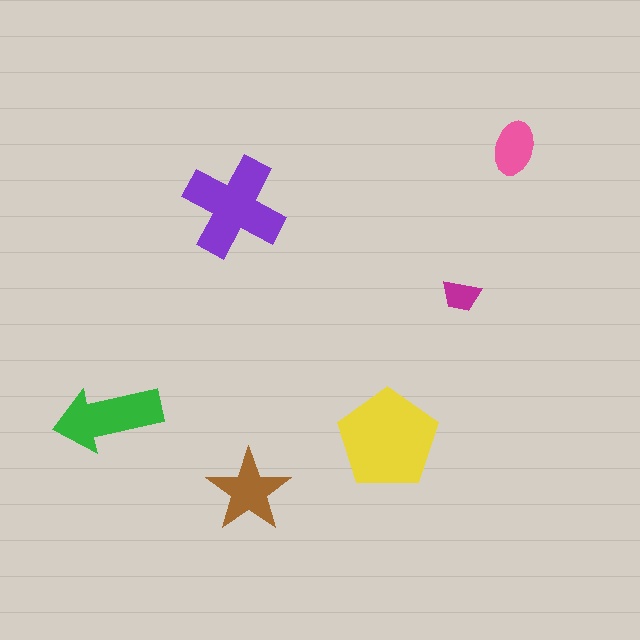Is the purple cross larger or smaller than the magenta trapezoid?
Larger.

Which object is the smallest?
The magenta trapezoid.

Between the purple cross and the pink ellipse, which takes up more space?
The purple cross.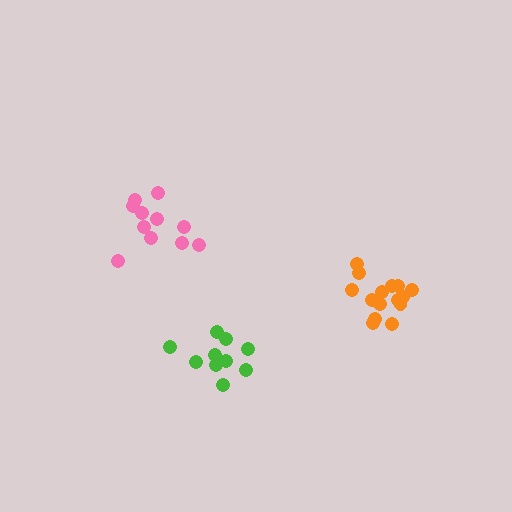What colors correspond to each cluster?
The clusters are colored: pink, green, orange.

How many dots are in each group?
Group 1: 11 dots, Group 2: 10 dots, Group 3: 15 dots (36 total).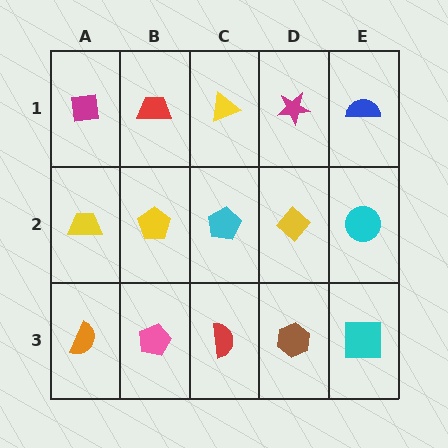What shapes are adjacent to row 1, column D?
A yellow diamond (row 2, column D), a yellow triangle (row 1, column C), a blue semicircle (row 1, column E).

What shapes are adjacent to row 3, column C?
A cyan pentagon (row 2, column C), a pink pentagon (row 3, column B), a brown hexagon (row 3, column D).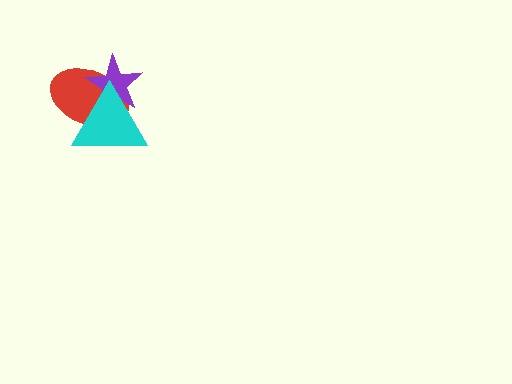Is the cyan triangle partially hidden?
No, no other shape covers it.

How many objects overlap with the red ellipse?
2 objects overlap with the red ellipse.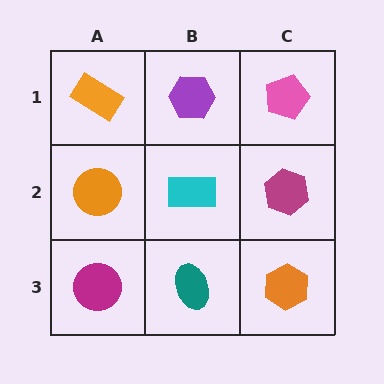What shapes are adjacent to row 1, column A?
An orange circle (row 2, column A), a purple hexagon (row 1, column B).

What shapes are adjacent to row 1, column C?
A magenta hexagon (row 2, column C), a purple hexagon (row 1, column B).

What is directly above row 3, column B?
A cyan rectangle.